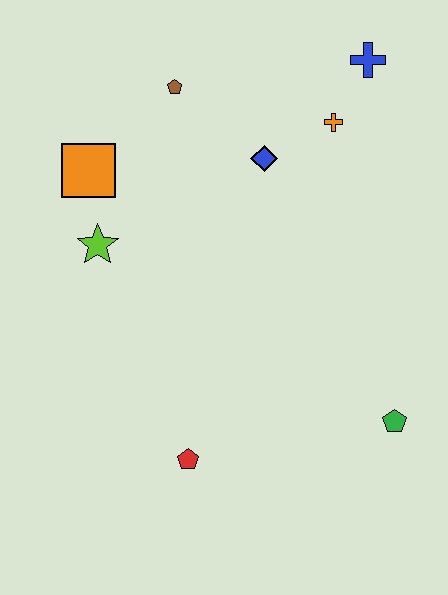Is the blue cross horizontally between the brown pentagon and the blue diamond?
No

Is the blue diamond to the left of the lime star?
No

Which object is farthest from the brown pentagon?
The green pentagon is farthest from the brown pentagon.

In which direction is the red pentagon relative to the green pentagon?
The red pentagon is to the left of the green pentagon.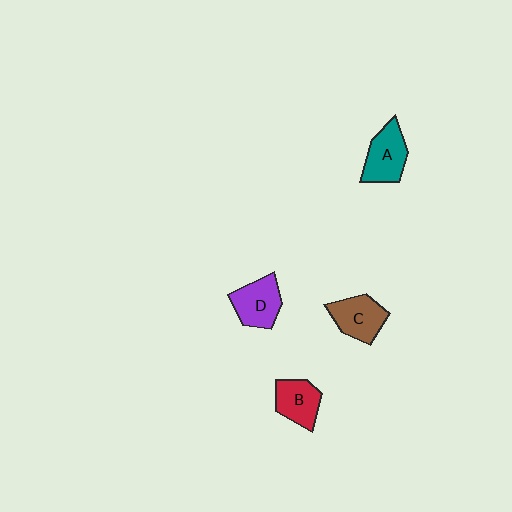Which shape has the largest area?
Shape A (teal).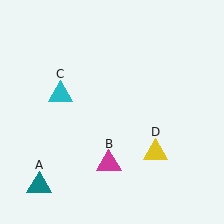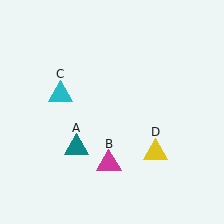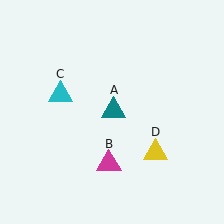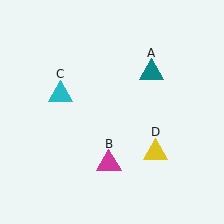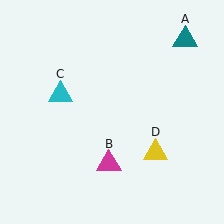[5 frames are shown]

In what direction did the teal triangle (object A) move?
The teal triangle (object A) moved up and to the right.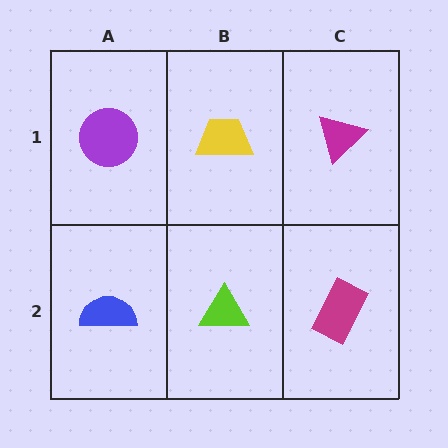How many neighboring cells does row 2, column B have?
3.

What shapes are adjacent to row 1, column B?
A lime triangle (row 2, column B), a purple circle (row 1, column A), a magenta triangle (row 1, column C).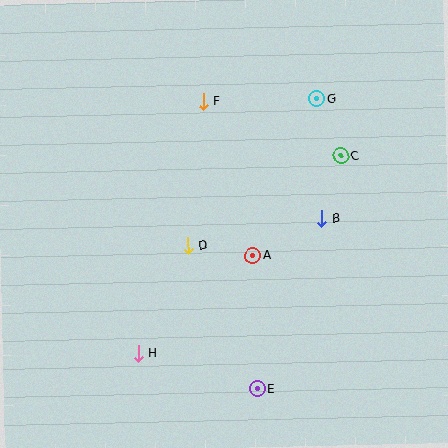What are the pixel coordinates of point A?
Point A is at (253, 255).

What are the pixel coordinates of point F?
Point F is at (204, 102).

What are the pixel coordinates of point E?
Point E is at (257, 389).